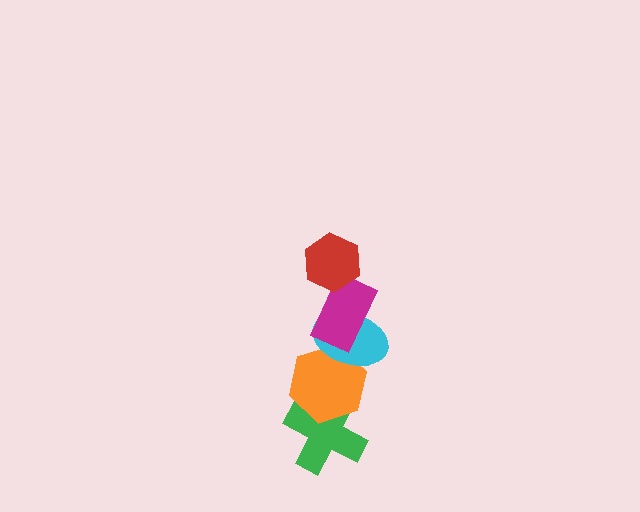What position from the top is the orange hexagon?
The orange hexagon is 4th from the top.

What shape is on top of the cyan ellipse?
The magenta rectangle is on top of the cyan ellipse.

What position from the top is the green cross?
The green cross is 5th from the top.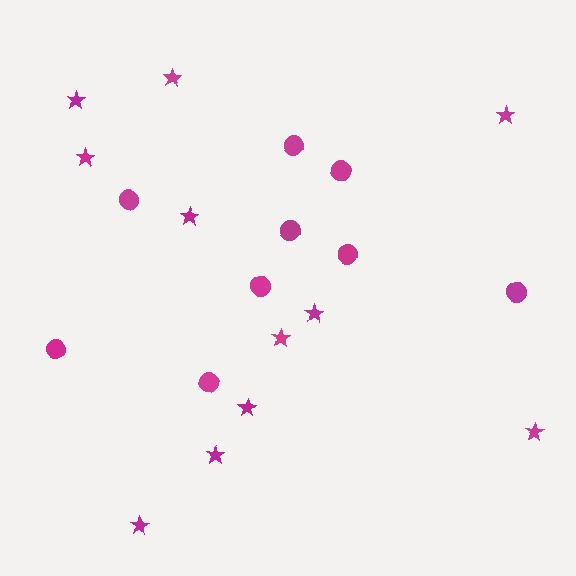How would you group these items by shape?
There are 2 groups: one group of stars (11) and one group of circles (9).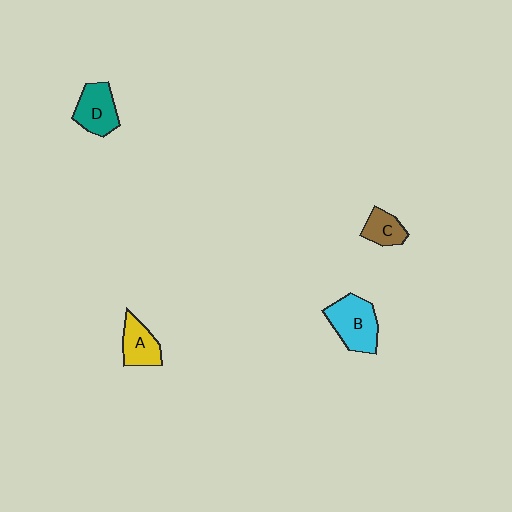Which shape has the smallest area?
Shape C (brown).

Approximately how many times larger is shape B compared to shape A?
Approximately 1.4 times.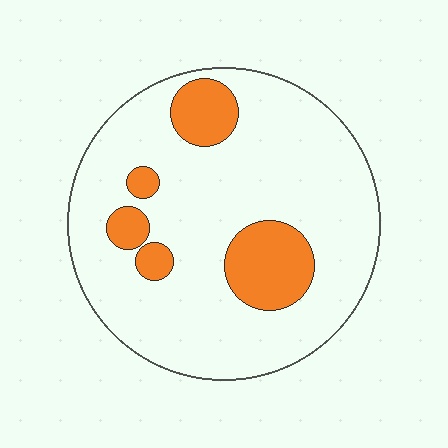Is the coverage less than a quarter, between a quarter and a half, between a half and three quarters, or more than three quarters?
Less than a quarter.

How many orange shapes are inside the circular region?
5.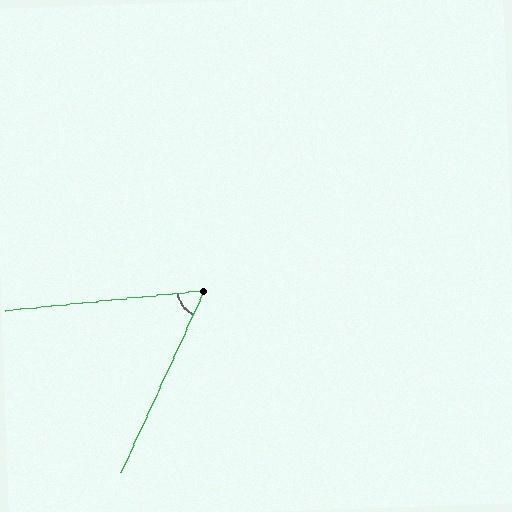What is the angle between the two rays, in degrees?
Approximately 60 degrees.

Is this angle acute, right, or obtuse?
It is acute.